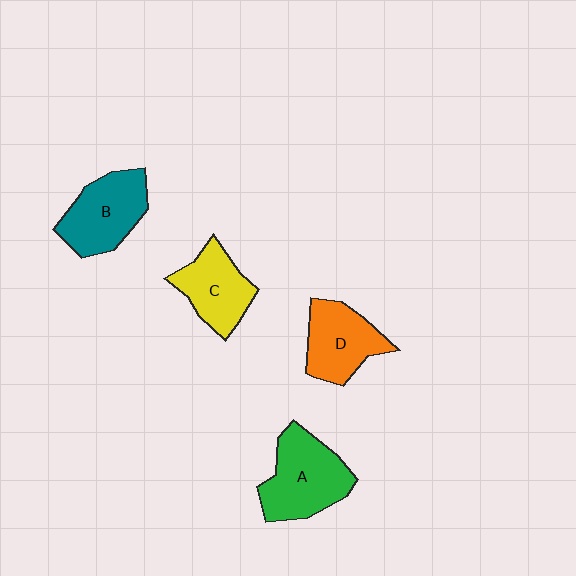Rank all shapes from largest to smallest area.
From largest to smallest: A (green), B (teal), D (orange), C (yellow).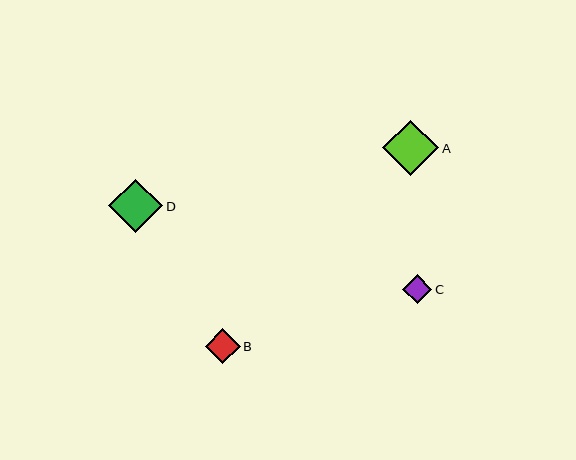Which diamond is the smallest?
Diamond C is the smallest with a size of approximately 29 pixels.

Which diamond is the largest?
Diamond A is the largest with a size of approximately 56 pixels.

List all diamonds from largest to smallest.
From largest to smallest: A, D, B, C.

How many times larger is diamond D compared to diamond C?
Diamond D is approximately 1.9 times the size of diamond C.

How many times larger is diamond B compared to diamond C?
Diamond B is approximately 1.2 times the size of diamond C.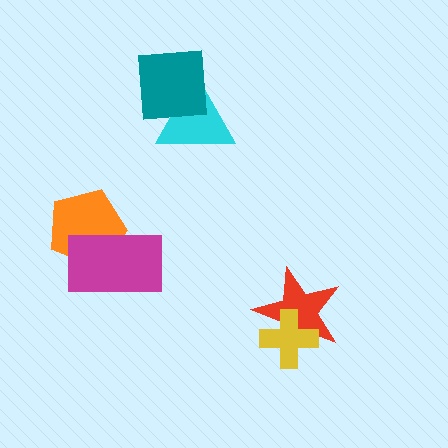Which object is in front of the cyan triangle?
The teal square is in front of the cyan triangle.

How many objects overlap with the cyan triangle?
1 object overlaps with the cyan triangle.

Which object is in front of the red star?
The yellow cross is in front of the red star.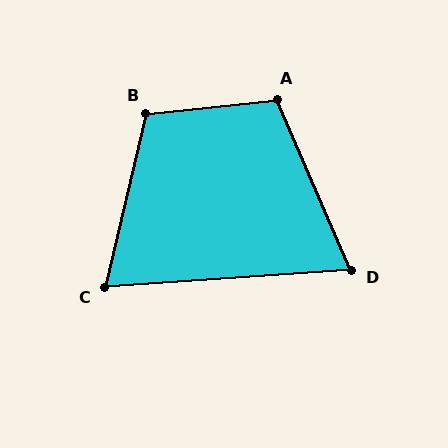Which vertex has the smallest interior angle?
D, at approximately 71 degrees.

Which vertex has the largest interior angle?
B, at approximately 109 degrees.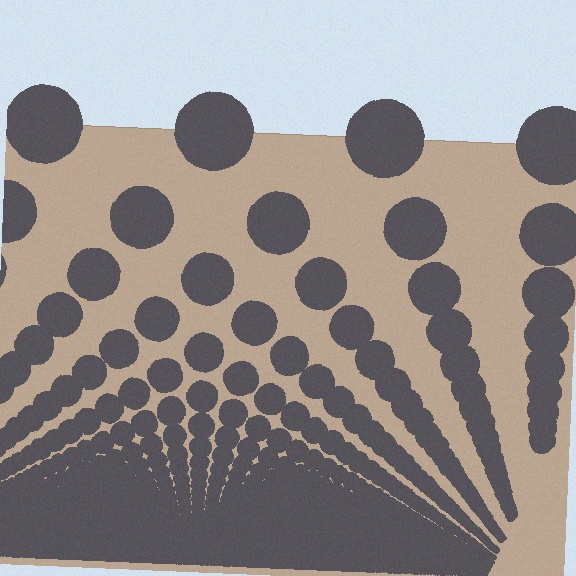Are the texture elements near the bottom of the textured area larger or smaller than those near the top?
Smaller. The gradient is inverted — elements near the bottom are smaller and denser.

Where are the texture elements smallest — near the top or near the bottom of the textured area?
Near the bottom.